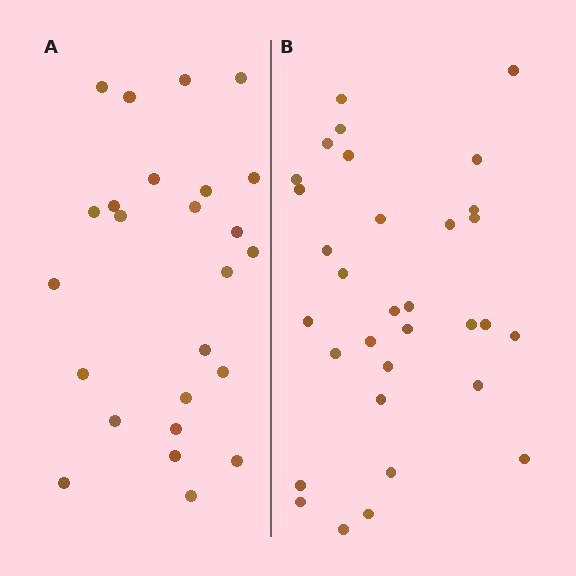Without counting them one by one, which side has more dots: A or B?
Region B (the right region) has more dots.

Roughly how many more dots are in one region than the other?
Region B has roughly 8 or so more dots than region A.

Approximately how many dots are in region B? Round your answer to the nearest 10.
About 30 dots. (The exact count is 32, which rounds to 30.)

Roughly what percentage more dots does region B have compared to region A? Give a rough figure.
About 30% more.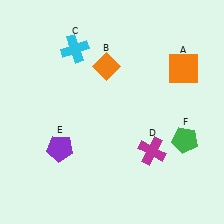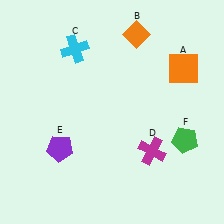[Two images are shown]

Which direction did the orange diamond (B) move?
The orange diamond (B) moved up.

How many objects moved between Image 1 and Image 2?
1 object moved between the two images.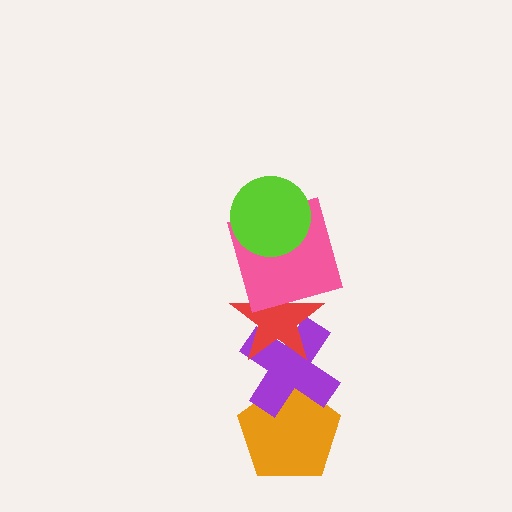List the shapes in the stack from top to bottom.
From top to bottom: the lime circle, the pink square, the red star, the purple cross, the orange pentagon.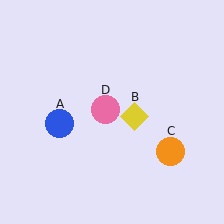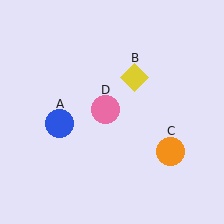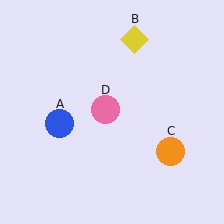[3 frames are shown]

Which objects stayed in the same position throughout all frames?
Blue circle (object A) and orange circle (object C) and pink circle (object D) remained stationary.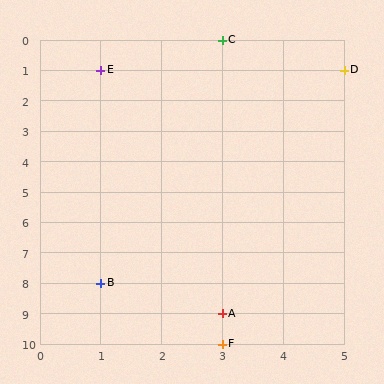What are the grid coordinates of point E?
Point E is at grid coordinates (1, 1).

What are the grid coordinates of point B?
Point B is at grid coordinates (1, 8).